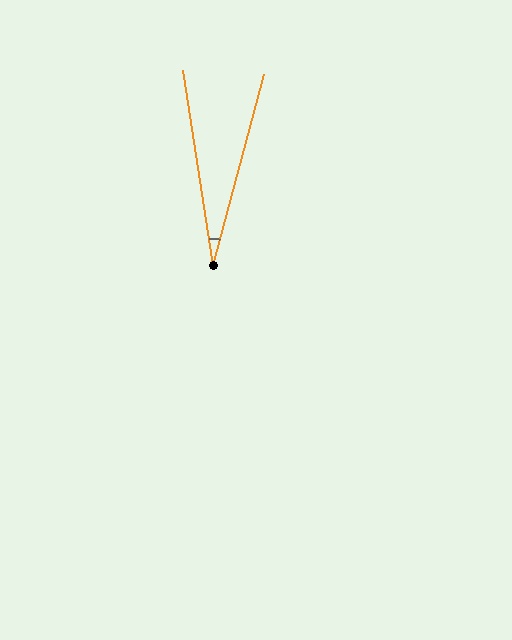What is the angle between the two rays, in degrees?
Approximately 24 degrees.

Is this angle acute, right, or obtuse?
It is acute.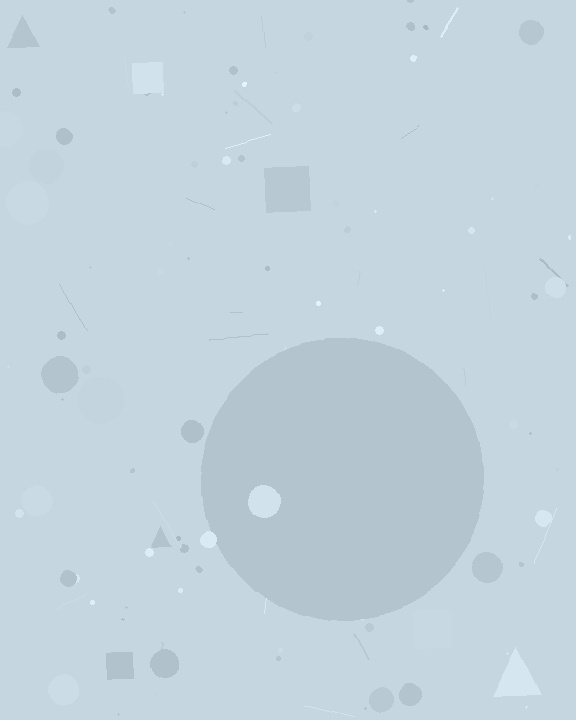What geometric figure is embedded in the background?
A circle is embedded in the background.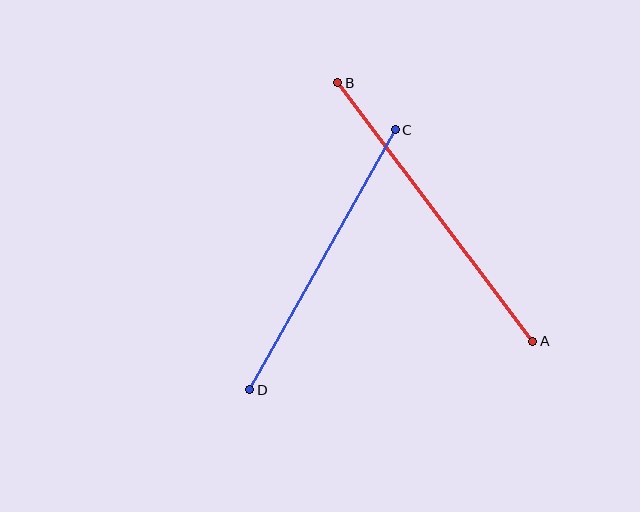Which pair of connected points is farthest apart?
Points A and B are farthest apart.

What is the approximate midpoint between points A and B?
The midpoint is at approximately (435, 212) pixels.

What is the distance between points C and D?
The distance is approximately 298 pixels.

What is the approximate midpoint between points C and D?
The midpoint is at approximately (322, 260) pixels.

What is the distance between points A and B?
The distance is approximately 323 pixels.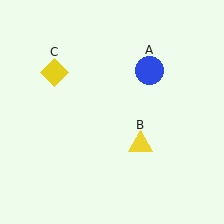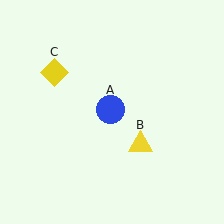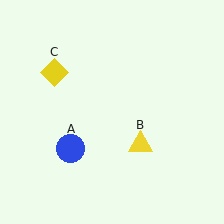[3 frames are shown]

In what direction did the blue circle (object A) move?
The blue circle (object A) moved down and to the left.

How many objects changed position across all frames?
1 object changed position: blue circle (object A).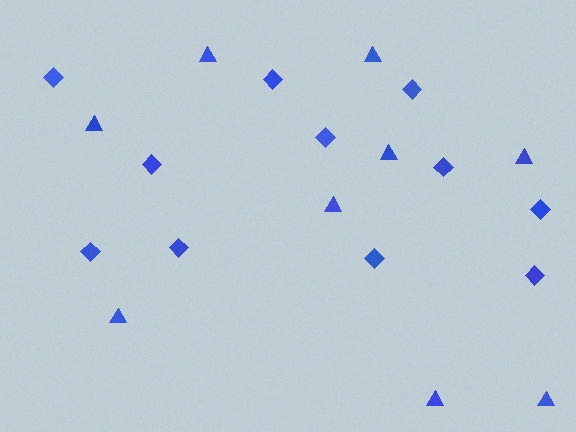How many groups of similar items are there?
There are 2 groups: one group of triangles (9) and one group of diamonds (11).